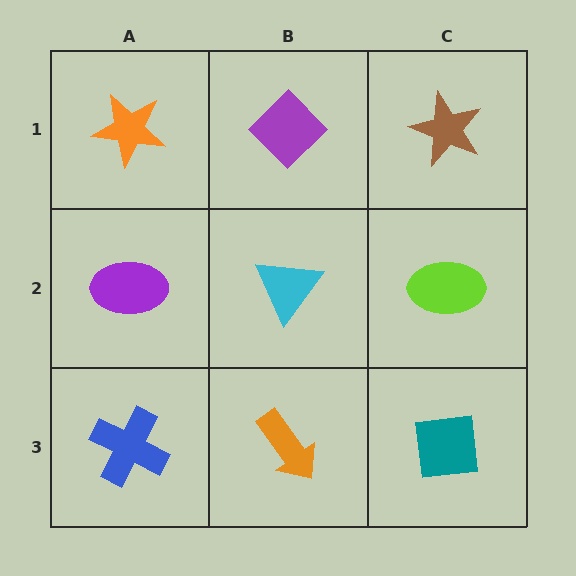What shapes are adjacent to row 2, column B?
A purple diamond (row 1, column B), an orange arrow (row 3, column B), a purple ellipse (row 2, column A), a lime ellipse (row 2, column C).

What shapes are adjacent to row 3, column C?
A lime ellipse (row 2, column C), an orange arrow (row 3, column B).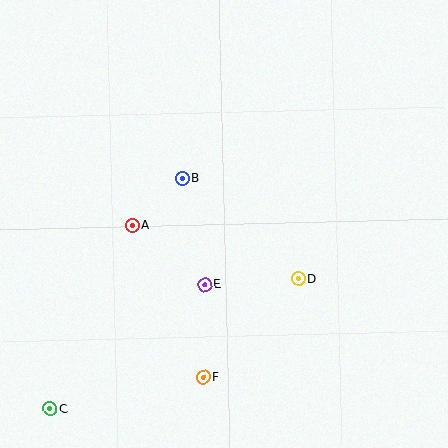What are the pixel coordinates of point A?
Point A is at (132, 225).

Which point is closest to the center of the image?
Point B at (182, 178) is closest to the center.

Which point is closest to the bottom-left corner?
Point C is closest to the bottom-left corner.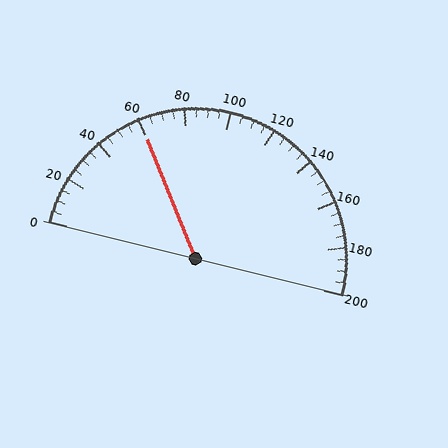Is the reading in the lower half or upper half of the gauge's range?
The reading is in the lower half of the range (0 to 200).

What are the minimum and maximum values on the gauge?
The gauge ranges from 0 to 200.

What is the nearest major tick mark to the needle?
The nearest major tick mark is 60.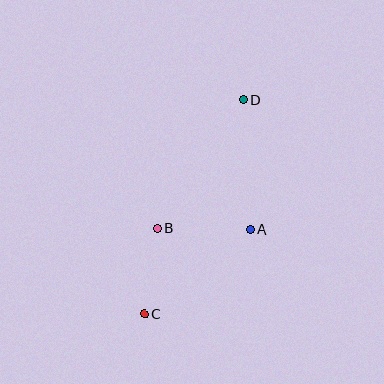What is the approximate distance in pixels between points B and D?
The distance between B and D is approximately 155 pixels.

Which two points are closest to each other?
Points B and C are closest to each other.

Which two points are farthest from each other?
Points C and D are farthest from each other.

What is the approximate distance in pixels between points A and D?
The distance between A and D is approximately 130 pixels.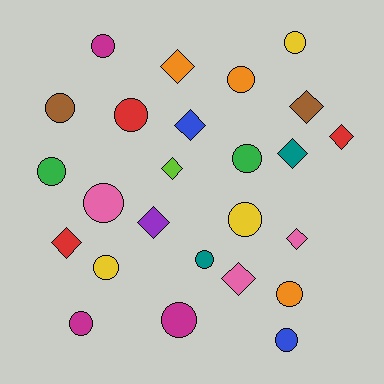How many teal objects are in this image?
There are 2 teal objects.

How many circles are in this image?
There are 15 circles.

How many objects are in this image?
There are 25 objects.